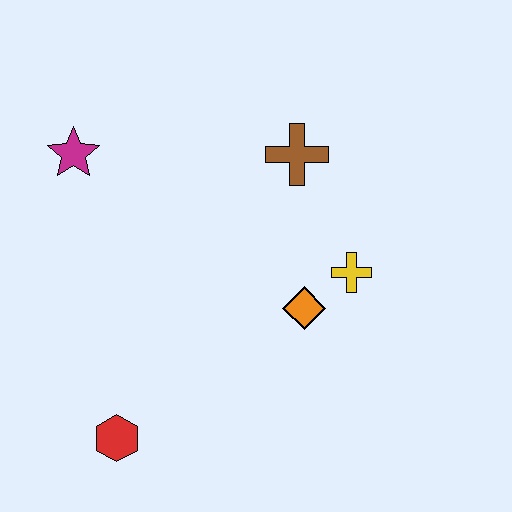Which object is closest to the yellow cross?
The orange diamond is closest to the yellow cross.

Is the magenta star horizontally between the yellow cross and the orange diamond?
No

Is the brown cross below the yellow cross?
No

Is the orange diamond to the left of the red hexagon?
No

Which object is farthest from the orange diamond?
The magenta star is farthest from the orange diamond.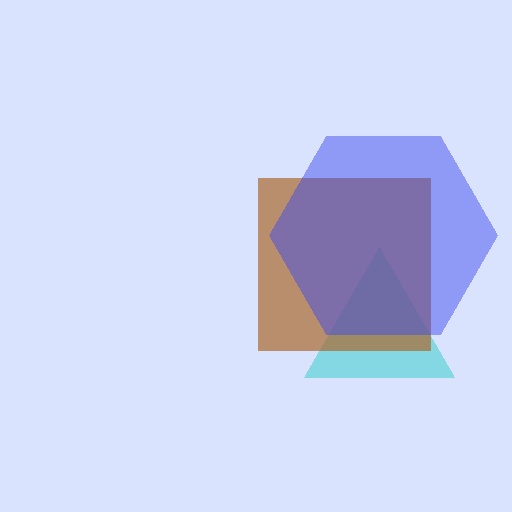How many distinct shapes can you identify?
There are 3 distinct shapes: a cyan triangle, a brown square, a blue hexagon.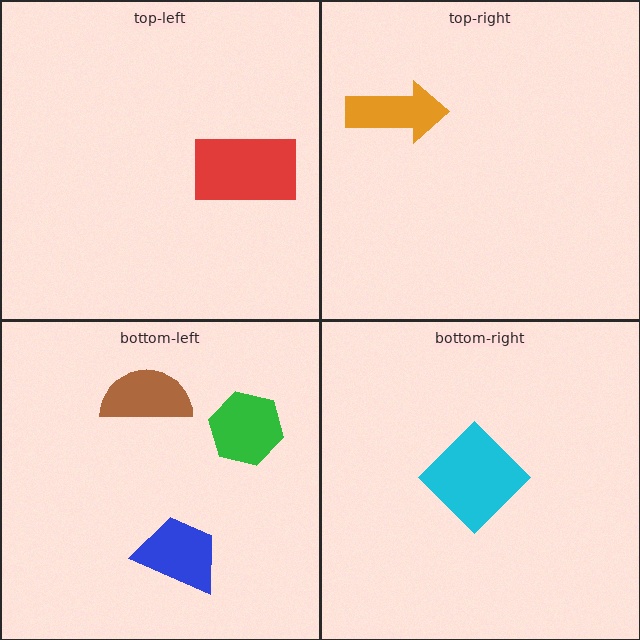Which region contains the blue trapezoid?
The bottom-left region.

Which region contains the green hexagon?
The bottom-left region.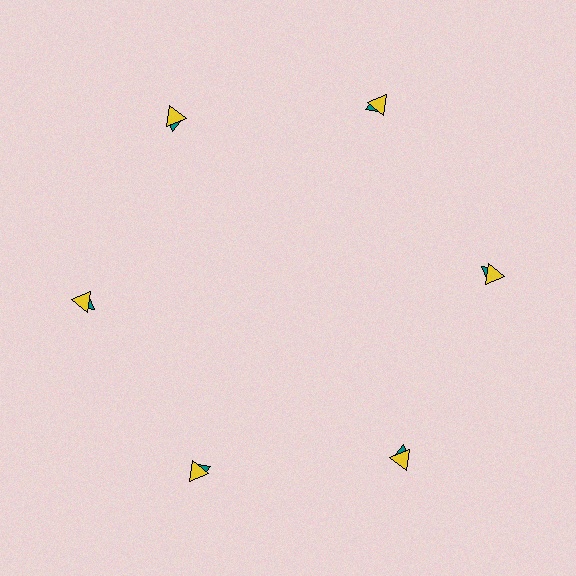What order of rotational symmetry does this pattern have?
This pattern has 6-fold rotational symmetry.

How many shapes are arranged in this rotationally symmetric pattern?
There are 12 shapes, arranged in 6 groups of 2.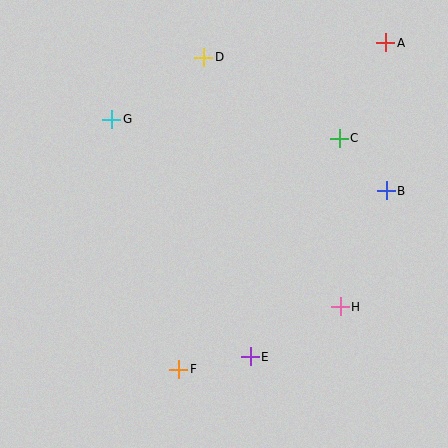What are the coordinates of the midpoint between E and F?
The midpoint between E and F is at (215, 363).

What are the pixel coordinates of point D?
Point D is at (204, 57).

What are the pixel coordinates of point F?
Point F is at (179, 369).